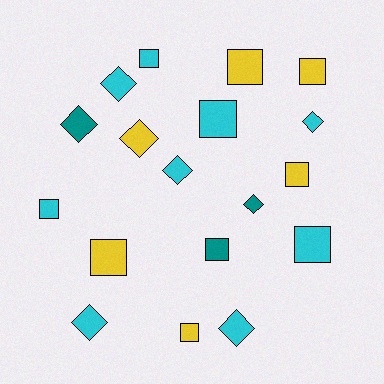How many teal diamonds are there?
There are 2 teal diamonds.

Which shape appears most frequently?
Square, with 10 objects.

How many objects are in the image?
There are 18 objects.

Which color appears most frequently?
Cyan, with 9 objects.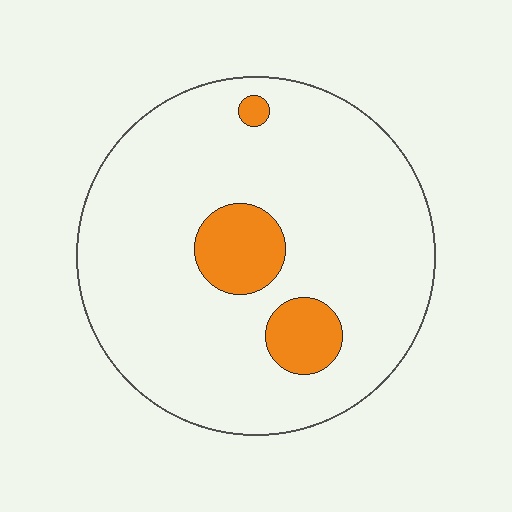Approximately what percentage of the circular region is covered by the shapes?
Approximately 10%.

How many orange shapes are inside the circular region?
3.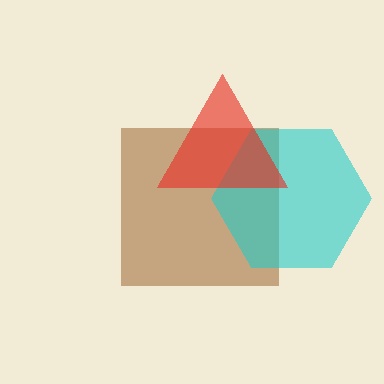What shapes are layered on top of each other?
The layered shapes are: a brown square, a cyan hexagon, a red triangle.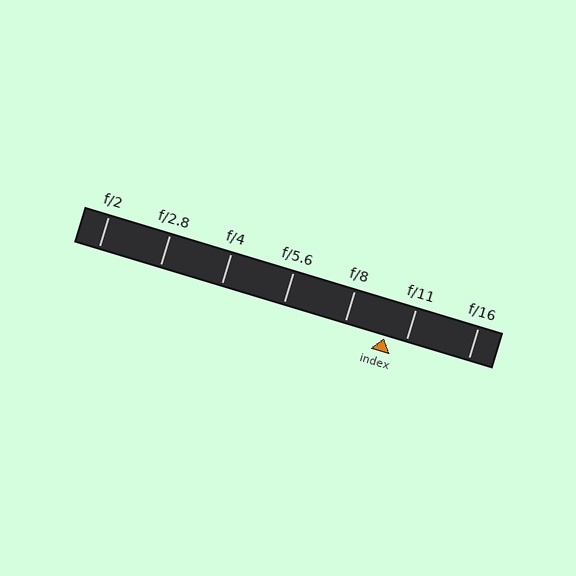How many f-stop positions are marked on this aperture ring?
There are 7 f-stop positions marked.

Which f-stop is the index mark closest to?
The index mark is closest to f/11.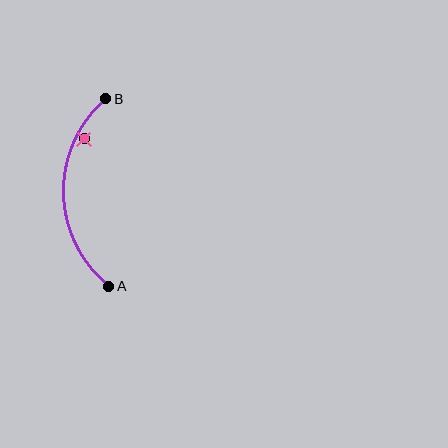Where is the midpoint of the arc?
The arc midpoint is the point on the curve farthest from the straight line joining A and B. It sits to the left of that line.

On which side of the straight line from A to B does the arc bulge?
The arc bulges to the left of the straight line connecting A and B.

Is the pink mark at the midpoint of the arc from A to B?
No — the pink mark does not lie on the arc at all. It sits slightly inside the curve.